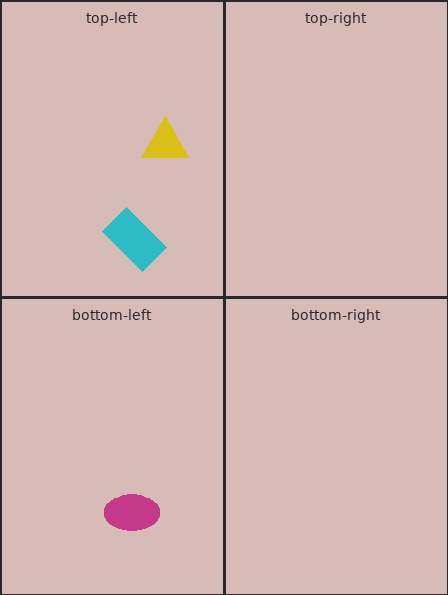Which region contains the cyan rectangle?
The top-left region.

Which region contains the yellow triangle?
The top-left region.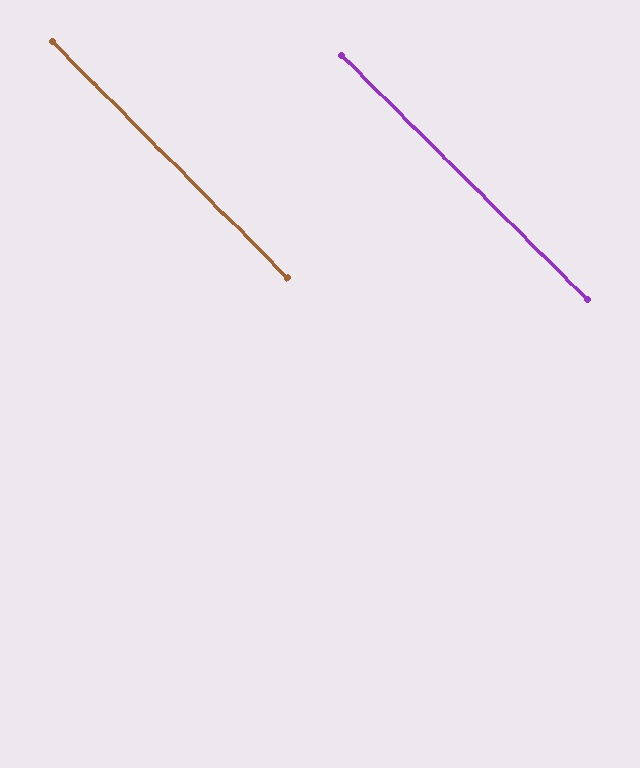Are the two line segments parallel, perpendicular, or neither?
Parallel — their directions differ by only 0.3°.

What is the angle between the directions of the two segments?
Approximately 0 degrees.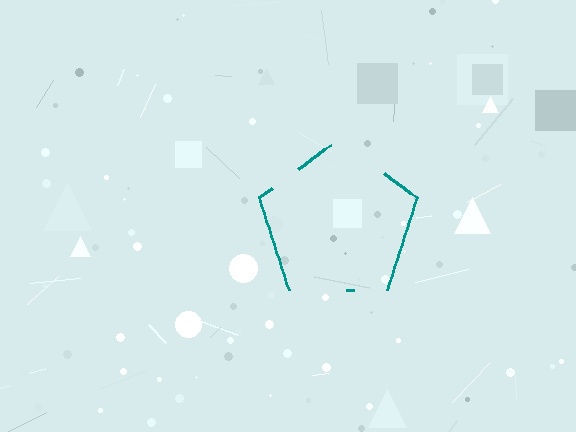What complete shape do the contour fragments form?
The contour fragments form a pentagon.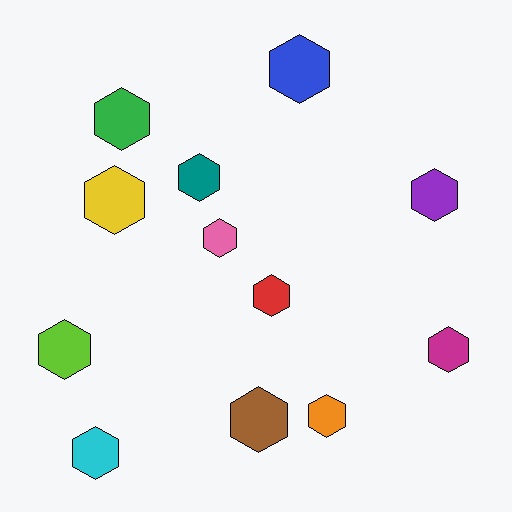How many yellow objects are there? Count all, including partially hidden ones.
There is 1 yellow object.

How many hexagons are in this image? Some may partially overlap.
There are 12 hexagons.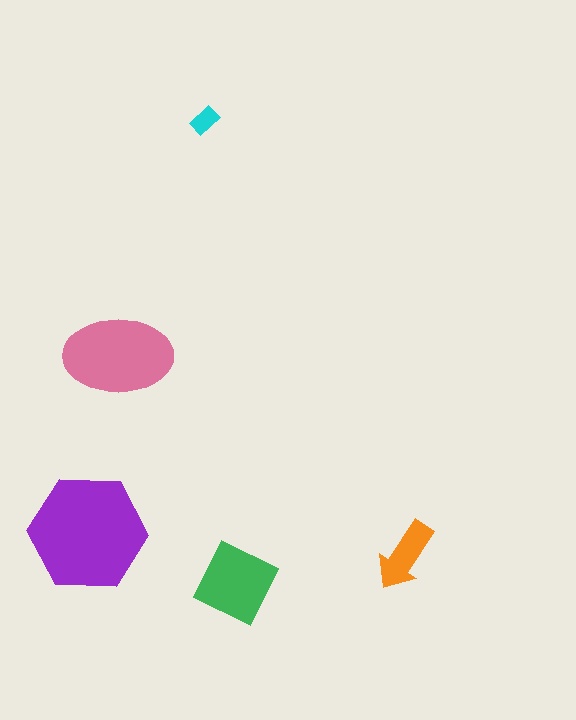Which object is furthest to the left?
The purple hexagon is leftmost.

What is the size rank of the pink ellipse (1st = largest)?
2nd.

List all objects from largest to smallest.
The purple hexagon, the pink ellipse, the green diamond, the orange arrow, the cyan rectangle.